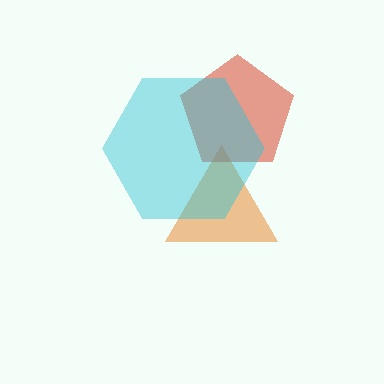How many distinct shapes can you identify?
There are 3 distinct shapes: an orange triangle, a red pentagon, a cyan hexagon.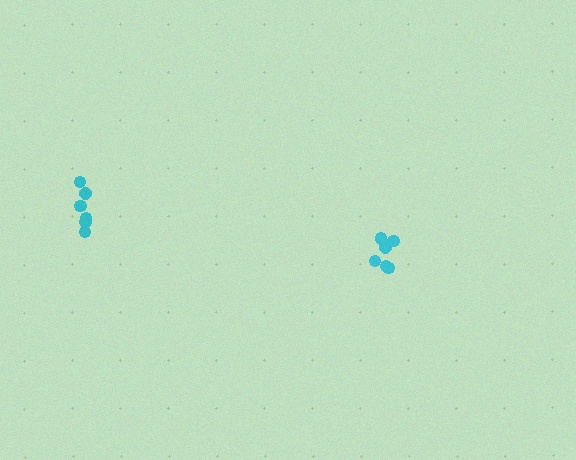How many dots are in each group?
Group 1: 6 dots, Group 2: 6 dots (12 total).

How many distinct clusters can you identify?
There are 2 distinct clusters.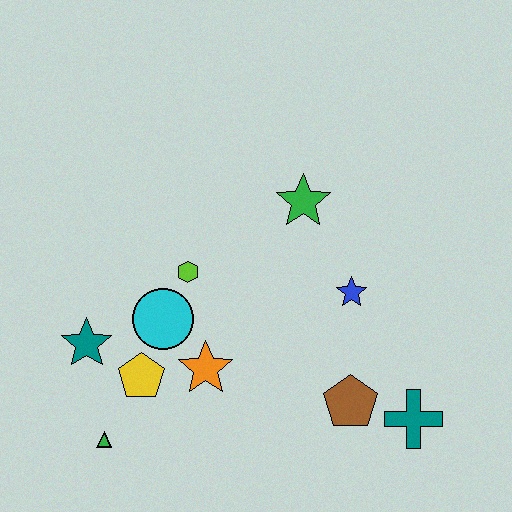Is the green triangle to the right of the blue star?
No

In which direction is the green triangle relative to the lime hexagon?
The green triangle is below the lime hexagon.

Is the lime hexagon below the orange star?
No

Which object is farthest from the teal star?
The teal cross is farthest from the teal star.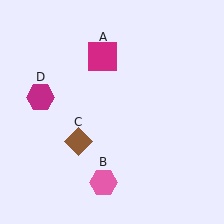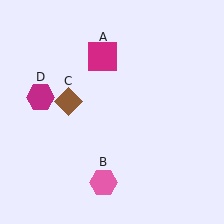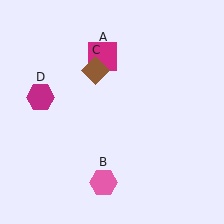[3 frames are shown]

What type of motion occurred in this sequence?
The brown diamond (object C) rotated clockwise around the center of the scene.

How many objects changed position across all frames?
1 object changed position: brown diamond (object C).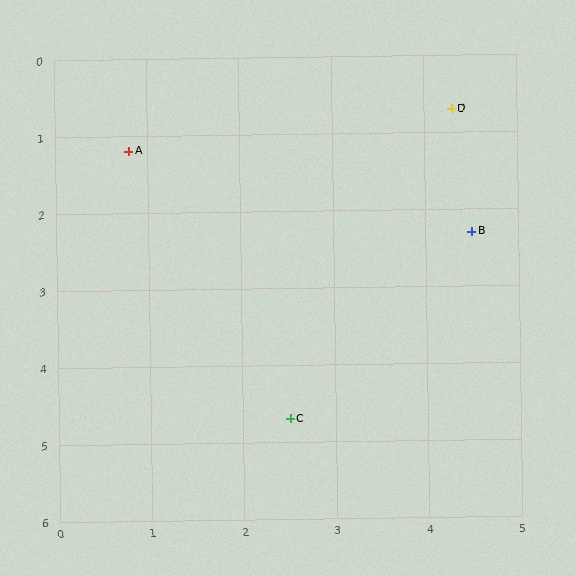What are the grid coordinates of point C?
Point C is at approximately (2.5, 4.7).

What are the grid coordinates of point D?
Point D is at approximately (4.3, 0.7).